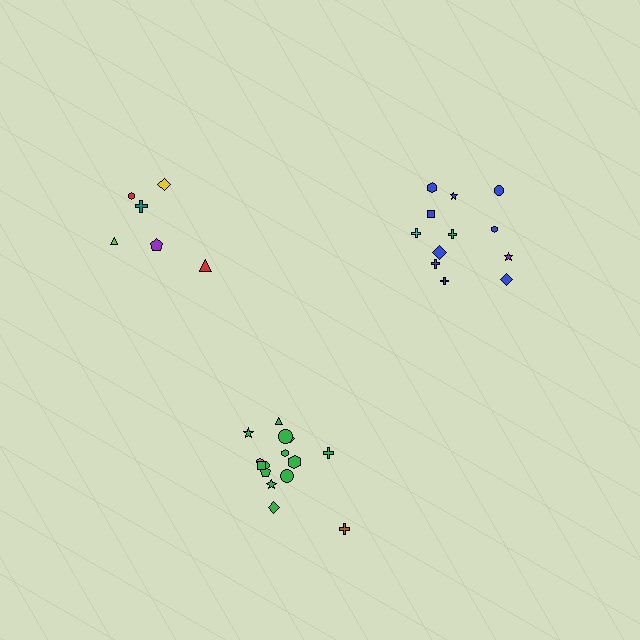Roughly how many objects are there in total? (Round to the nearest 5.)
Roughly 35 objects in total.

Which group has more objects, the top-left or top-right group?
The top-right group.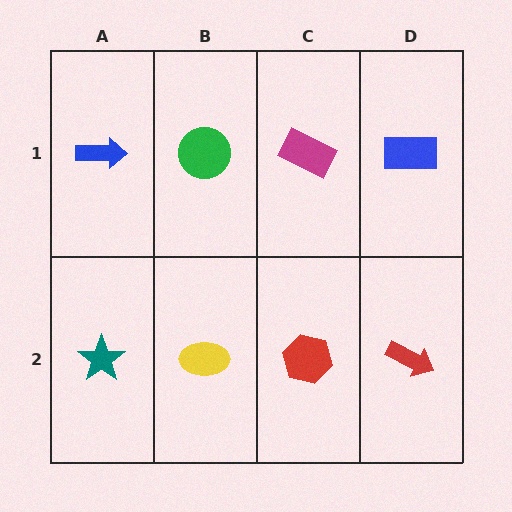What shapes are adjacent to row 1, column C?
A red hexagon (row 2, column C), a green circle (row 1, column B), a blue rectangle (row 1, column D).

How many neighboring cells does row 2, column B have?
3.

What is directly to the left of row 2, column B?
A teal star.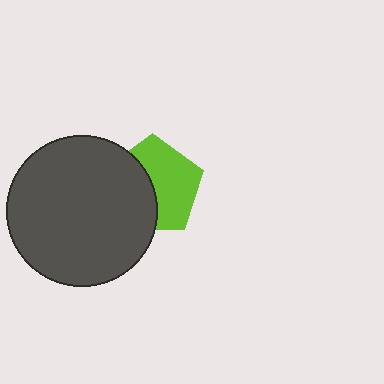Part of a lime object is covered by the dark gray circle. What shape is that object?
It is a pentagon.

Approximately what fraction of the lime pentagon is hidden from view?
Roughly 45% of the lime pentagon is hidden behind the dark gray circle.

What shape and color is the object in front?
The object in front is a dark gray circle.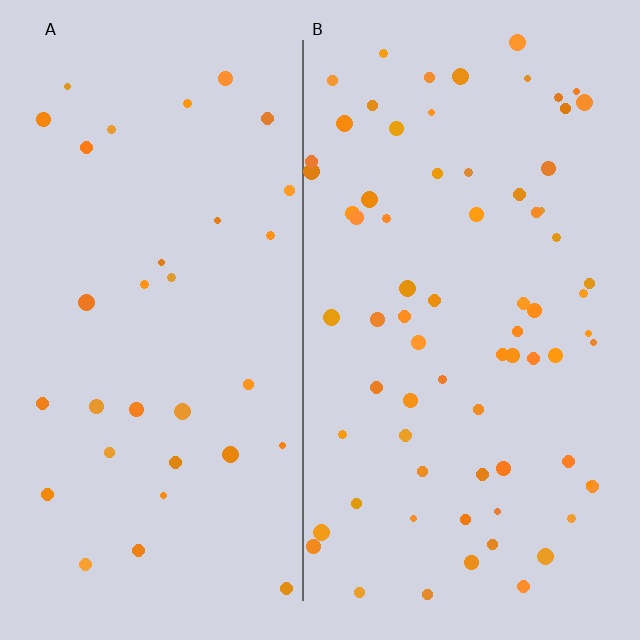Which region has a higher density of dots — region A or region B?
B (the right).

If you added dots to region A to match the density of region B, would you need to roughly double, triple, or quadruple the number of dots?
Approximately double.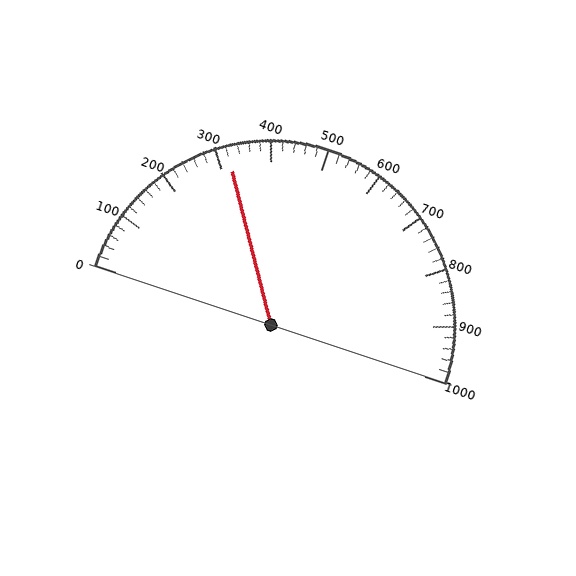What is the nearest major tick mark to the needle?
The nearest major tick mark is 300.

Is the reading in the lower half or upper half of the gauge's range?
The reading is in the lower half of the range (0 to 1000).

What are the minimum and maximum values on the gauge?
The gauge ranges from 0 to 1000.